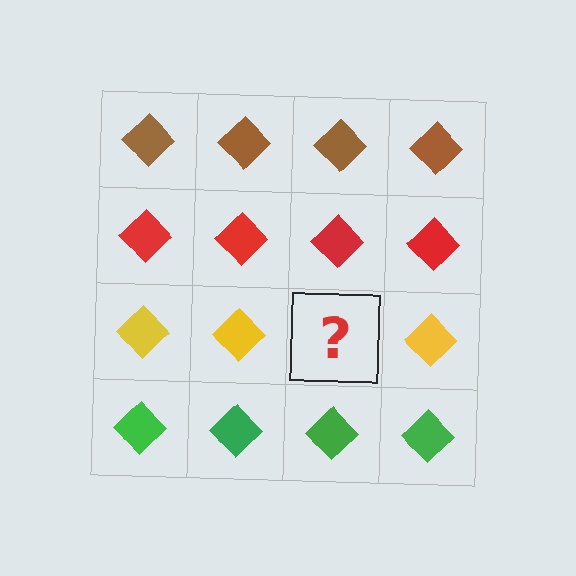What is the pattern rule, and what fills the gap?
The rule is that each row has a consistent color. The gap should be filled with a yellow diamond.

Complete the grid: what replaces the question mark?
The question mark should be replaced with a yellow diamond.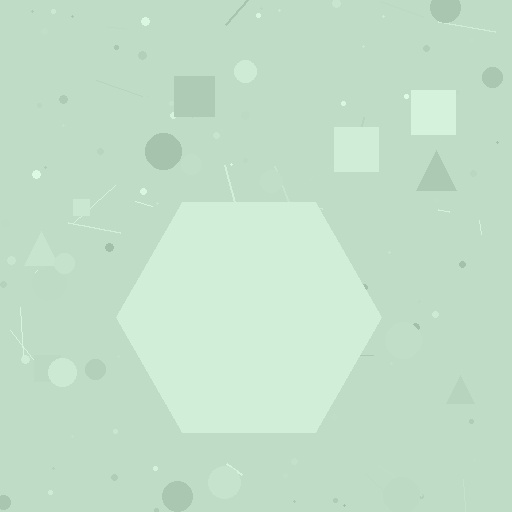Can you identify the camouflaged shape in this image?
The camouflaged shape is a hexagon.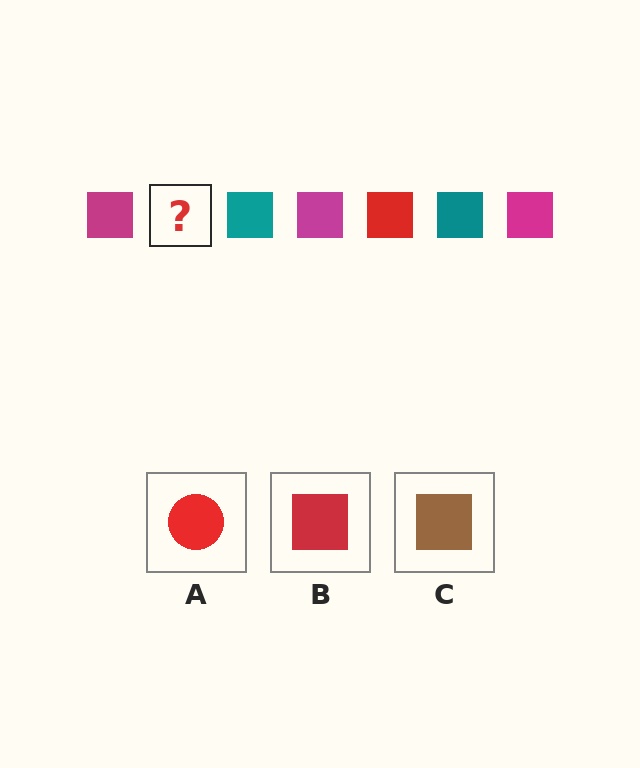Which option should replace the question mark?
Option B.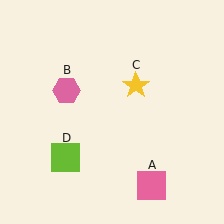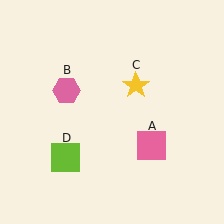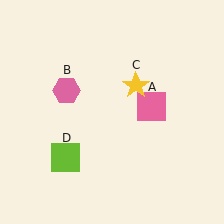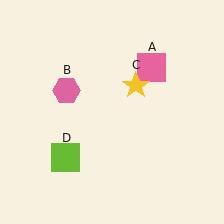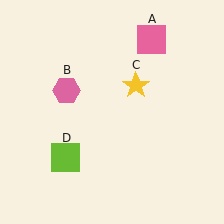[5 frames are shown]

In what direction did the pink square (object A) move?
The pink square (object A) moved up.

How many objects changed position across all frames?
1 object changed position: pink square (object A).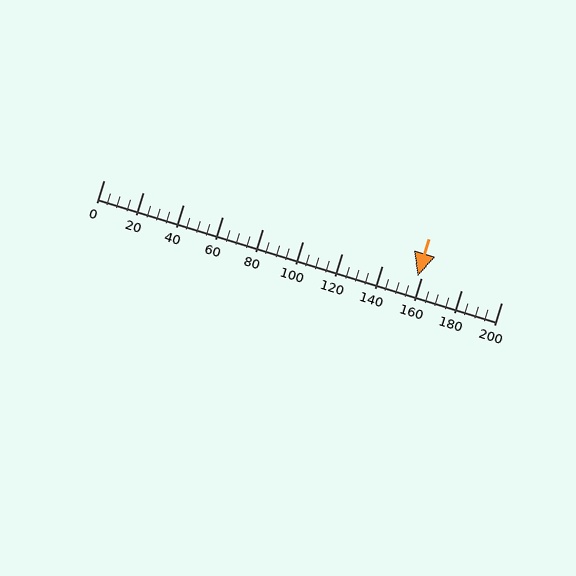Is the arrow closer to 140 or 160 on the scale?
The arrow is closer to 160.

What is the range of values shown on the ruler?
The ruler shows values from 0 to 200.